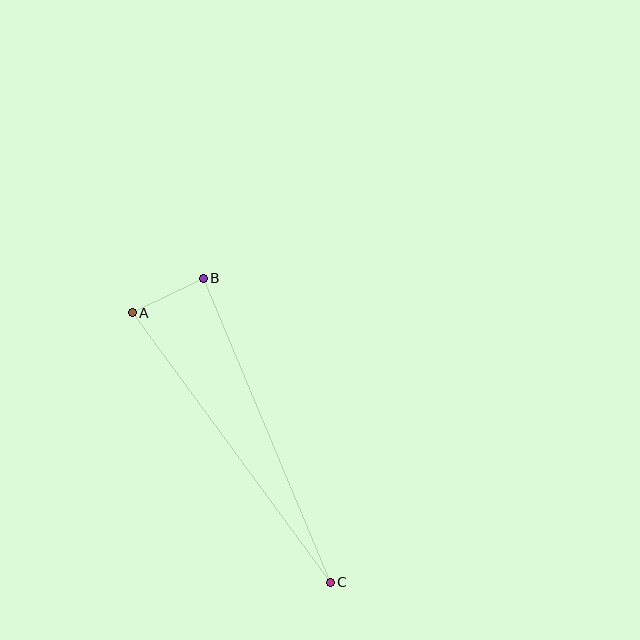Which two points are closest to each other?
Points A and B are closest to each other.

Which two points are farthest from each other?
Points A and C are farthest from each other.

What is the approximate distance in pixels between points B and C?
The distance between B and C is approximately 330 pixels.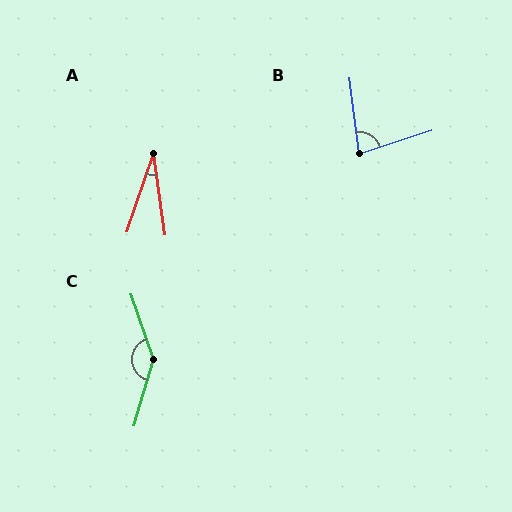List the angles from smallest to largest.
A (27°), B (79°), C (145°).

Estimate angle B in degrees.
Approximately 79 degrees.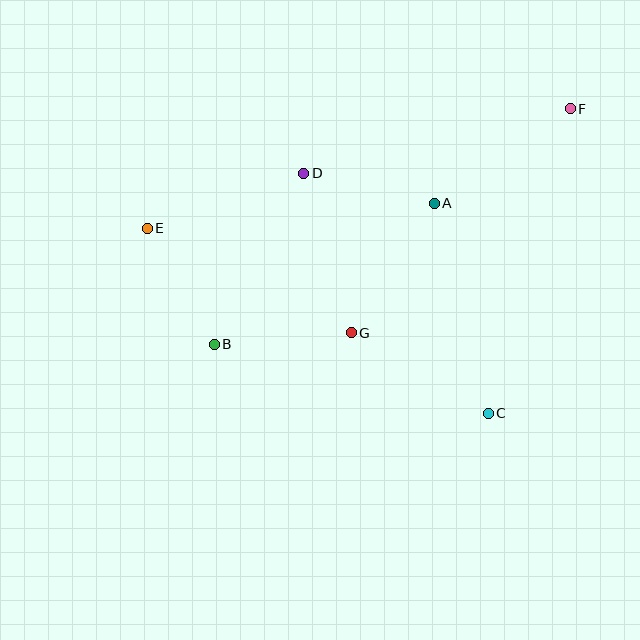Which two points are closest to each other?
Points B and E are closest to each other.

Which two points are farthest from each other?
Points E and F are farthest from each other.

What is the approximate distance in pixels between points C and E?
The distance between C and E is approximately 388 pixels.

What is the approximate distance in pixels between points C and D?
The distance between C and D is approximately 303 pixels.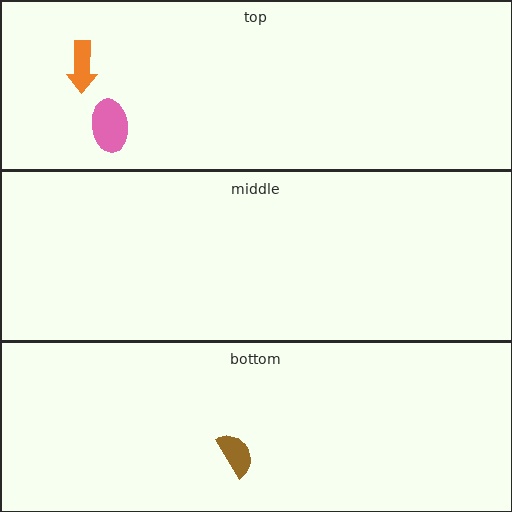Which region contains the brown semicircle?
The bottom region.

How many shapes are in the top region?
2.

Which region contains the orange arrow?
The top region.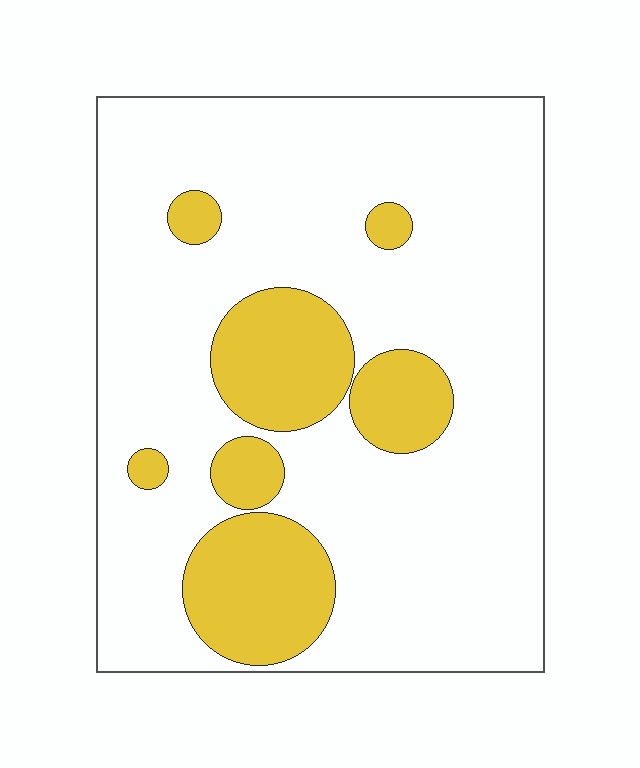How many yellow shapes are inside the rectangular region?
7.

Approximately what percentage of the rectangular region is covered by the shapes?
Approximately 20%.